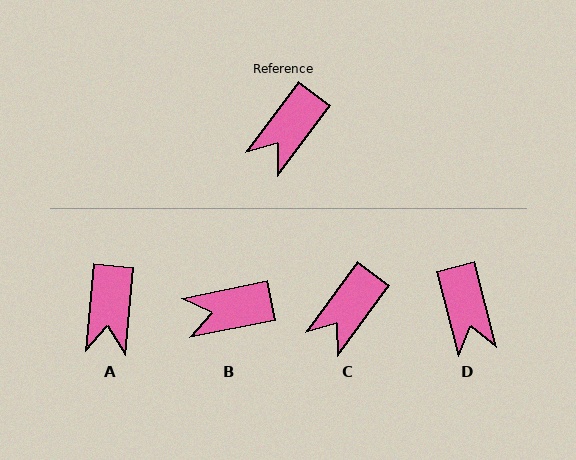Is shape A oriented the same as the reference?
No, it is off by about 31 degrees.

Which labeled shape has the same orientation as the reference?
C.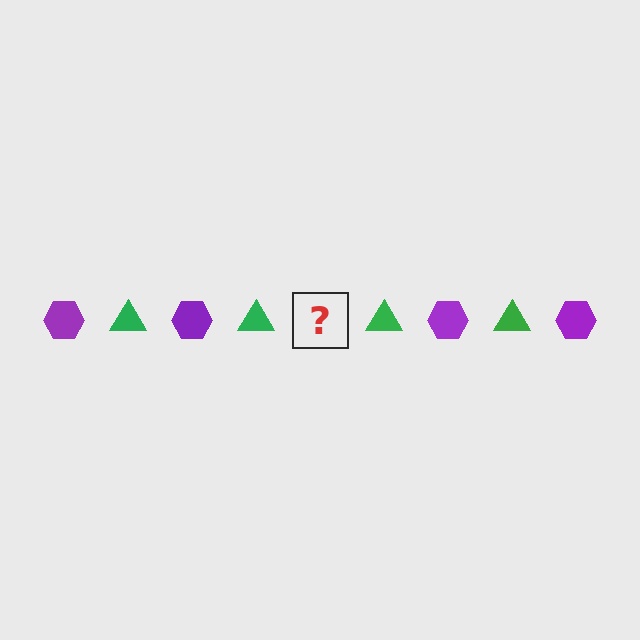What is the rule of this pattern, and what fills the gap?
The rule is that the pattern alternates between purple hexagon and green triangle. The gap should be filled with a purple hexagon.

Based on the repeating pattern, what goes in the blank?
The blank should be a purple hexagon.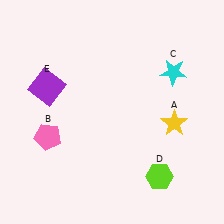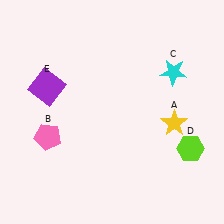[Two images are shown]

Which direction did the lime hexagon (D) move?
The lime hexagon (D) moved right.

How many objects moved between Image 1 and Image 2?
1 object moved between the two images.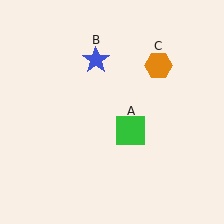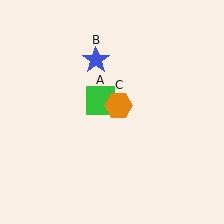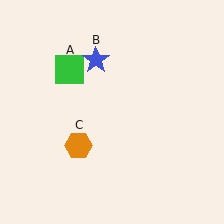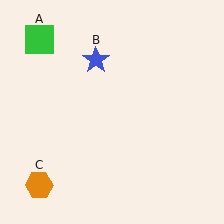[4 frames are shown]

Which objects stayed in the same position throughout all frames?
Blue star (object B) remained stationary.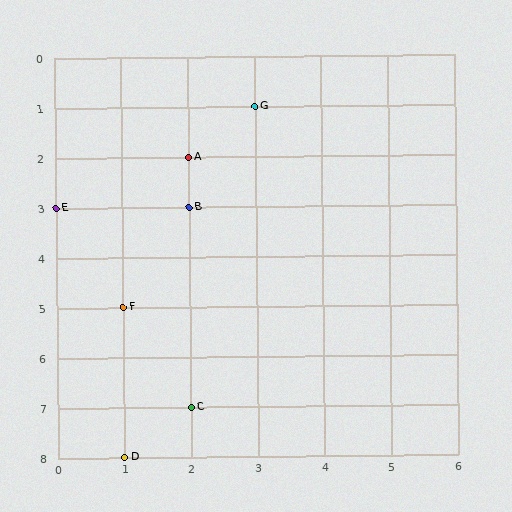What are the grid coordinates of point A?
Point A is at grid coordinates (2, 2).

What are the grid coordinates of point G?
Point G is at grid coordinates (3, 1).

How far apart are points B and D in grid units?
Points B and D are 1 column and 5 rows apart (about 5.1 grid units diagonally).